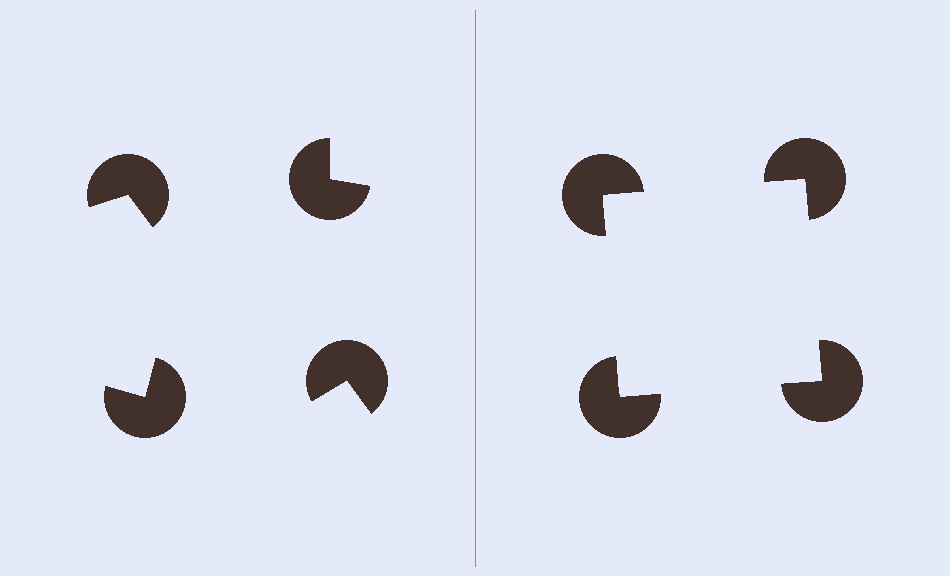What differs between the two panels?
The pac-man discs are positioned identically on both sides; only the wedge orientations differ. On the right they align to a square; on the left they are misaligned.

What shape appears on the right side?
An illusory square.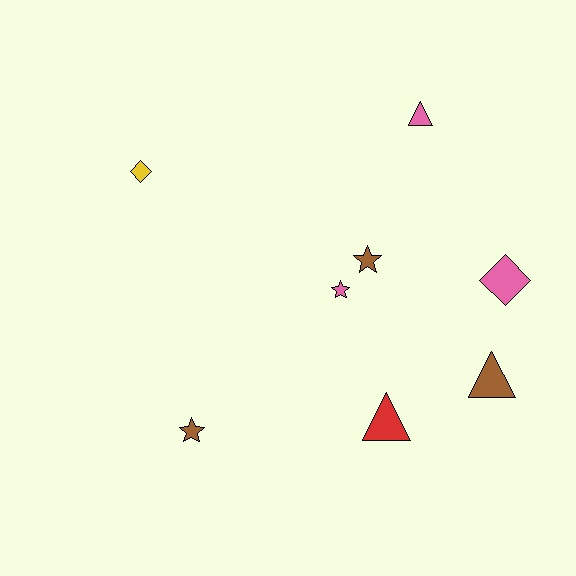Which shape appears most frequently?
Triangle, with 3 objects.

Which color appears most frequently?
Pink, with 3 objects.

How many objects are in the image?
There are 8 objects.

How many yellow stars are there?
There are no yellow stars.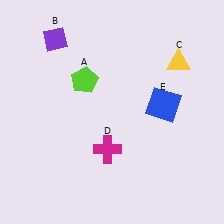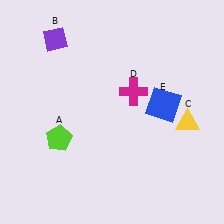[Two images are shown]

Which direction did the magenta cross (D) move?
The magenta cross (D) moved up.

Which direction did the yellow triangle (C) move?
The yellow triangle (C) moved down.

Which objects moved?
The objects that moved are: the lime pentagon (A), the yellow triangle (C), the magenta cross (D).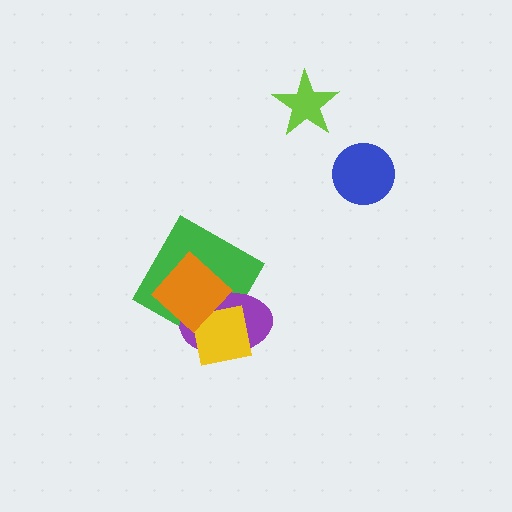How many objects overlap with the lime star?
0 objects overlap with the lime star.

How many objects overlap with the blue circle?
0 objects overlap with the blue circle.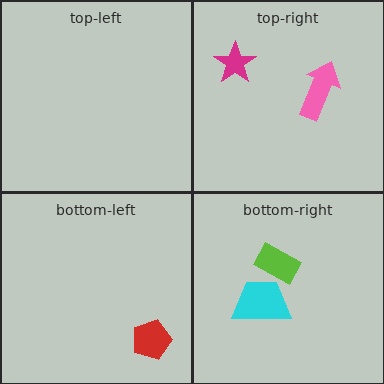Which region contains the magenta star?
The top-right region.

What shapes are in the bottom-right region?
The cyan trapezoid, the lime rectangle.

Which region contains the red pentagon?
The bottom-left region.